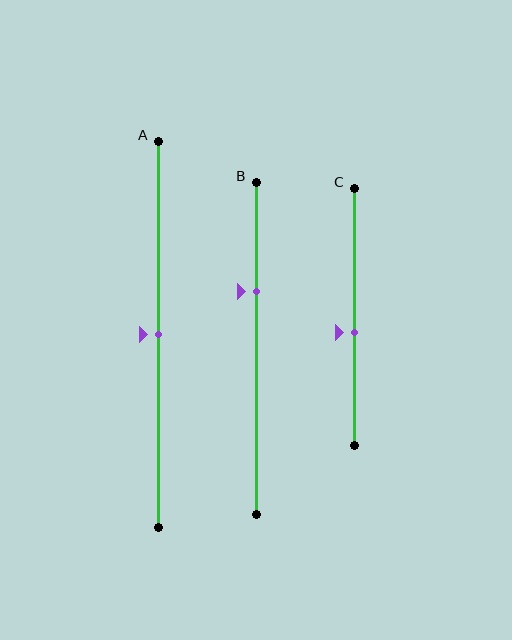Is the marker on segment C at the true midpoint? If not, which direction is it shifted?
No, the marker on segment C is shifted downward by about 6% of the segment length.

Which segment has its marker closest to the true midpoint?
Segment A has its marker closest to the true midpoint.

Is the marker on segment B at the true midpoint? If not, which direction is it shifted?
No, the marker on segment B is shifted upward by about 17% of the segment length.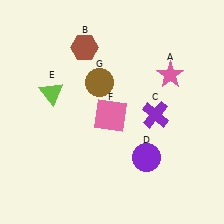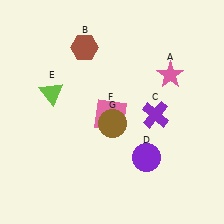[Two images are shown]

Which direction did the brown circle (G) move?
The brown circle (G) moved down.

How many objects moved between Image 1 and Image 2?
1 object moved between the two images.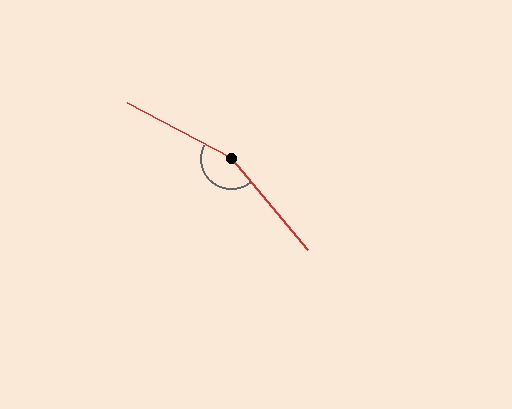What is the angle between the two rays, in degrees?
Approximately 158 degrees.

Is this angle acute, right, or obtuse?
It is obtuse.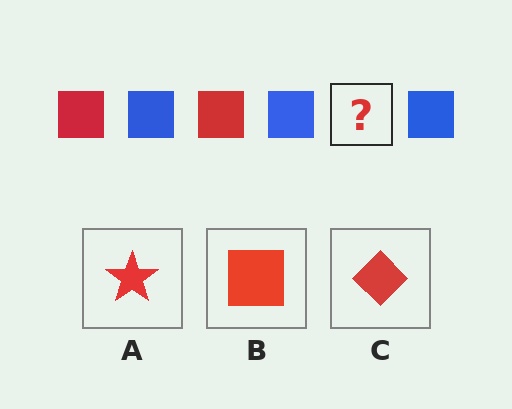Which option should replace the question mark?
Option B.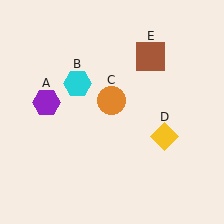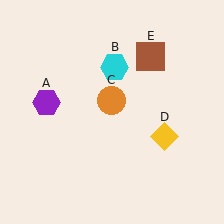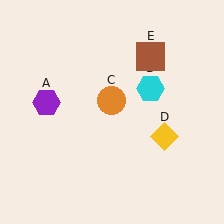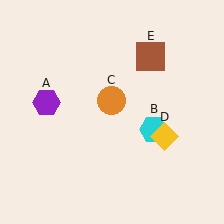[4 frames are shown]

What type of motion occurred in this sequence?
The cyan hexagon (object B) rotated clockwise around the center of the scene.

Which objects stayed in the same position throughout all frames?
Purple hexagon (object A) and orange circle (object C) and yellow diamond (object D) and brown square (object E) remained stationary.